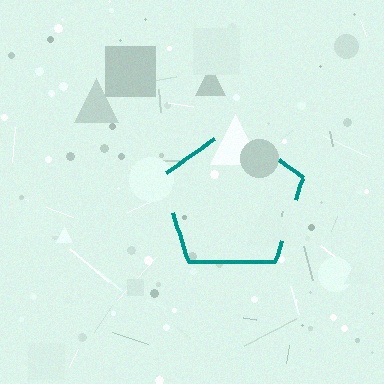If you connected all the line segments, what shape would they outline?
They would outline a pentagon.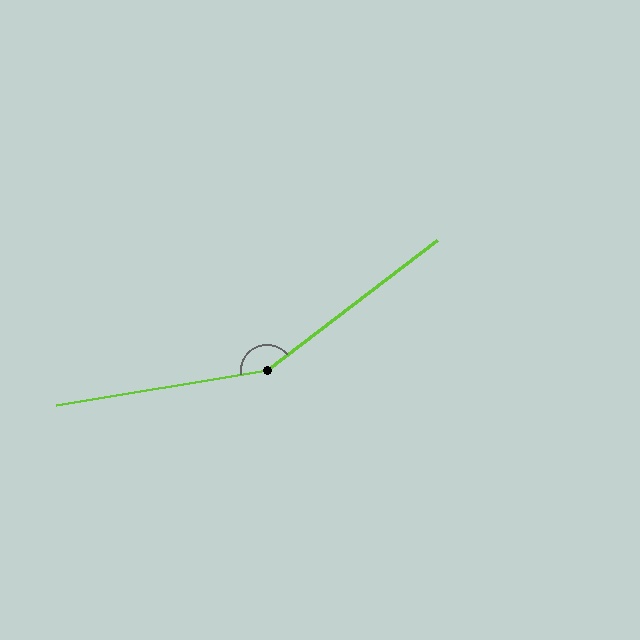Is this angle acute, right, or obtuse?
It is obtuse.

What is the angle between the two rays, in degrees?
Approximately 152 degrees.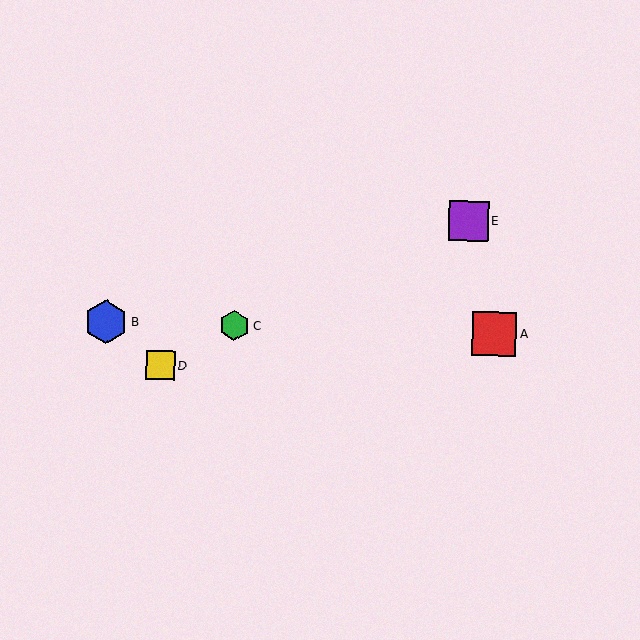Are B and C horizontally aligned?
Yes, both are at y≈322.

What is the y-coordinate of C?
Object C is at y≈326.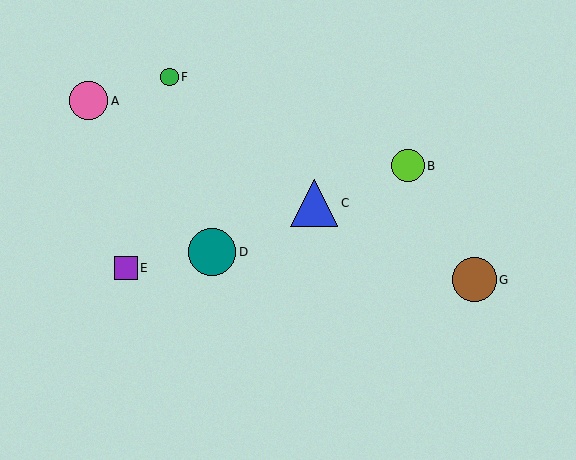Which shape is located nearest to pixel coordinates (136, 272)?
The purple square (labeled E) at (126, 268) is nearest to that location.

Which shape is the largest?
The blue triangle (labeled C) is the largest.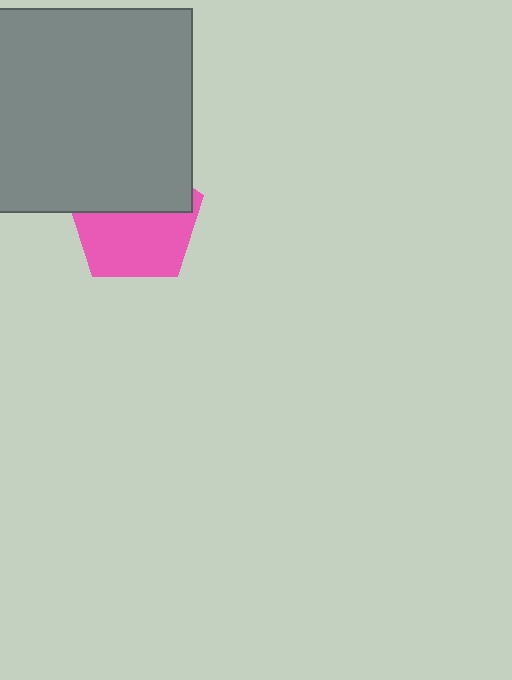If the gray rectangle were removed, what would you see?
You would see the complete pink pentagon.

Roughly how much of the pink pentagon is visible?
About half of it is visible (roughly 55%).